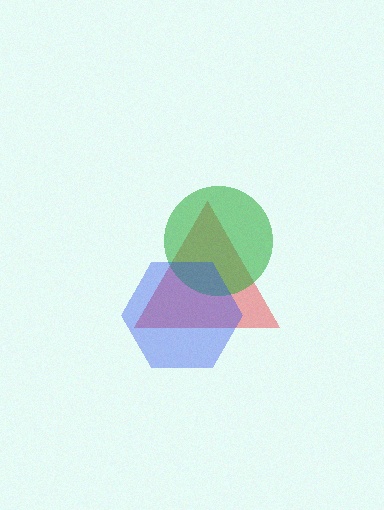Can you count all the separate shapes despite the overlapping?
Yes, there are 3 separate shapes.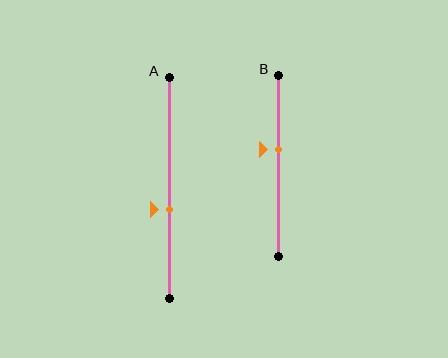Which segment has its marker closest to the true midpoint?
Segment B has its marker closest to the true midpoint.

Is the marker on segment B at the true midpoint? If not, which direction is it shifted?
No, the marker on segment B is shifted upward by about 9% of the segment length.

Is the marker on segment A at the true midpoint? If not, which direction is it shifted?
No, the marker on segment A is shifted downward by about 10% of the segment length.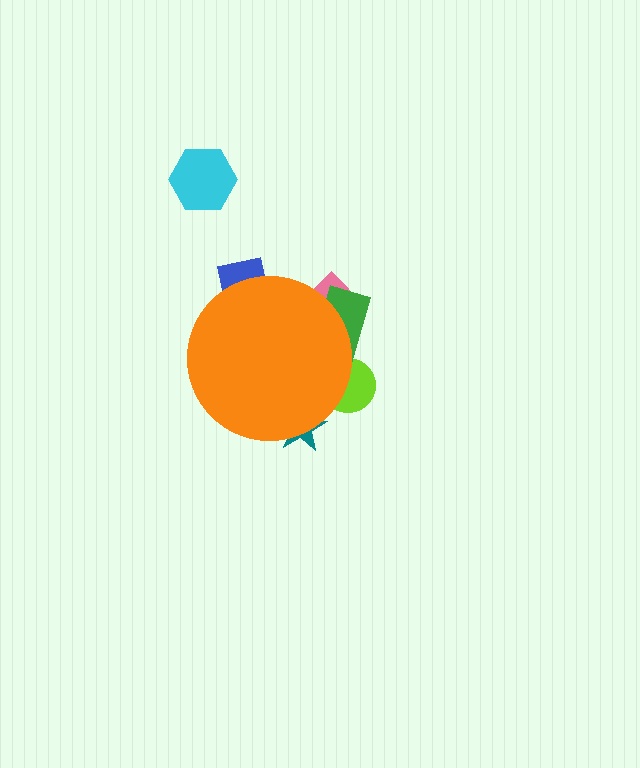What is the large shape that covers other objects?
An orange circle.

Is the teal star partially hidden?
Yes, the teal star is partially hidden behind the orange circle.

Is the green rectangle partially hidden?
Yes, the green rectangle is partially hidden behind the orange circle.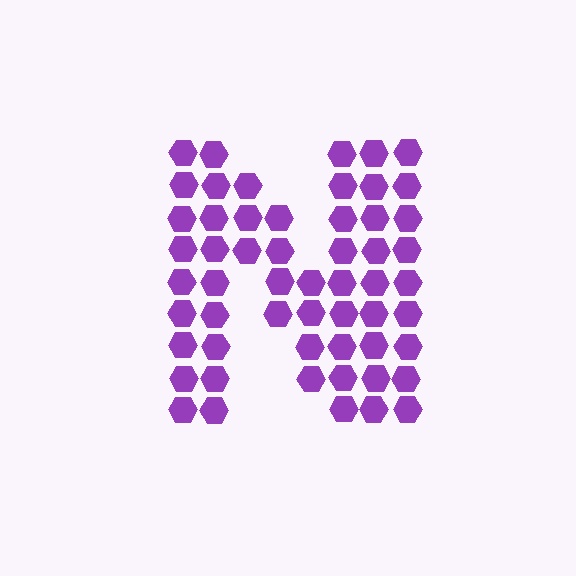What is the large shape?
The large shape is the letter N.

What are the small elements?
The small elements are hexagons.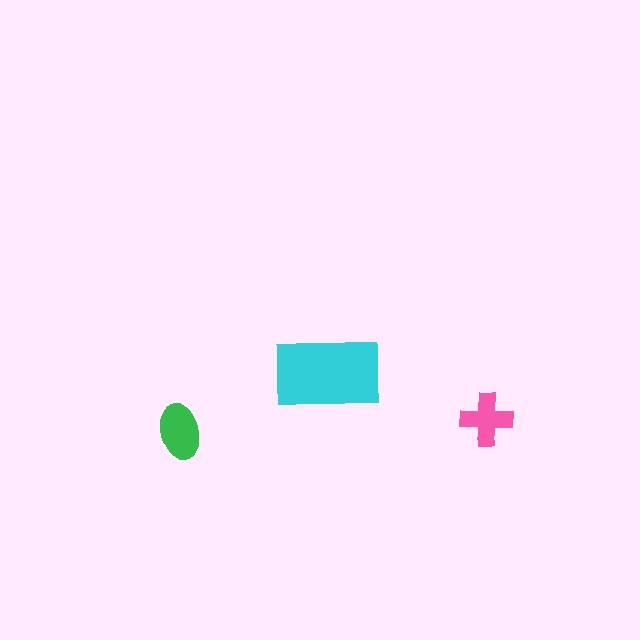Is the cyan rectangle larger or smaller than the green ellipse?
Larger.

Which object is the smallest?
The pink cross.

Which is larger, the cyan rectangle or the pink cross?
The cyan rectangle.